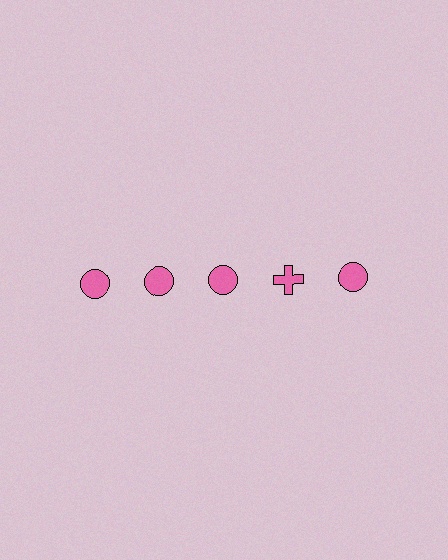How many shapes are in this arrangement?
There are 5 shapes arranged in a grid pattern.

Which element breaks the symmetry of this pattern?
The pink cross in the top row, second from right column breaks the symmetry. All other shapes are pink circles.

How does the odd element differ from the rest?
It has a different shape: cross instead of circle.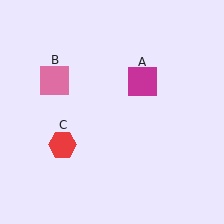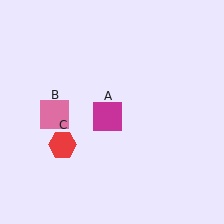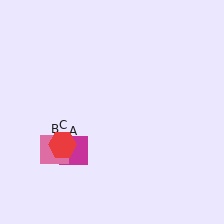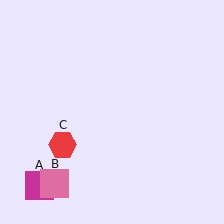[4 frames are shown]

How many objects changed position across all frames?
2 objects changed position: magenta square (object A), pink square (object B).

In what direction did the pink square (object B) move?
The pink square (object B) moved down.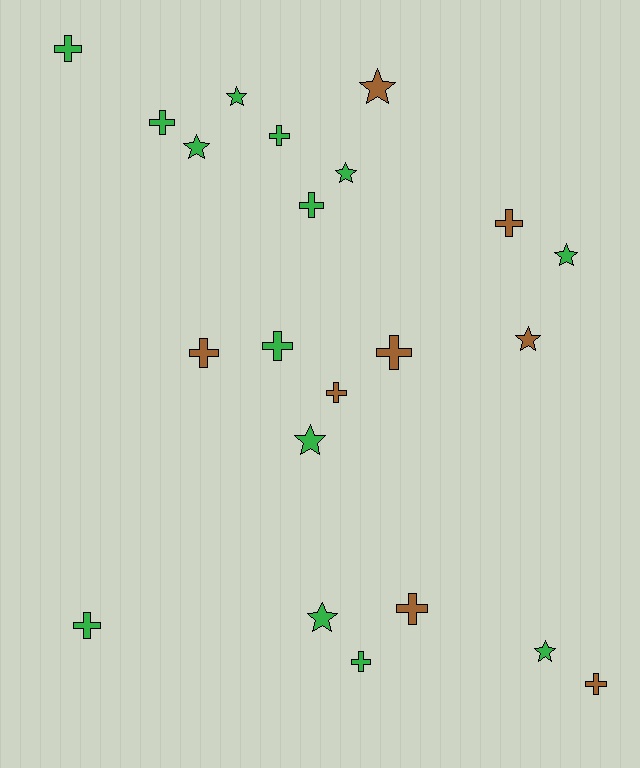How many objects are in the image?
There are 22 objects.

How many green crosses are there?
There are 7 green crosses.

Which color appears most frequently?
Green, with 14 objects.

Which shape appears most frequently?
Cross, with 13 objects.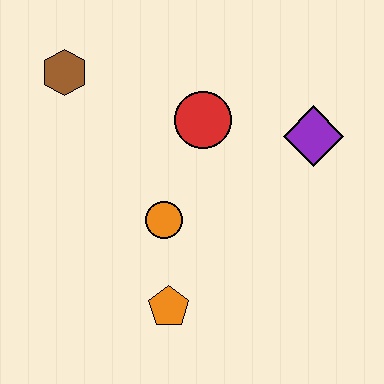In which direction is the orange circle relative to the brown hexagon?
The orange circle is below the brown hexagon.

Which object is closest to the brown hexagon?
The red circle is closest to the brown hexagon.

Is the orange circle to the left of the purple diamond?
Yes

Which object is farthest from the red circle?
The orange pentagon is farthest from the red circle.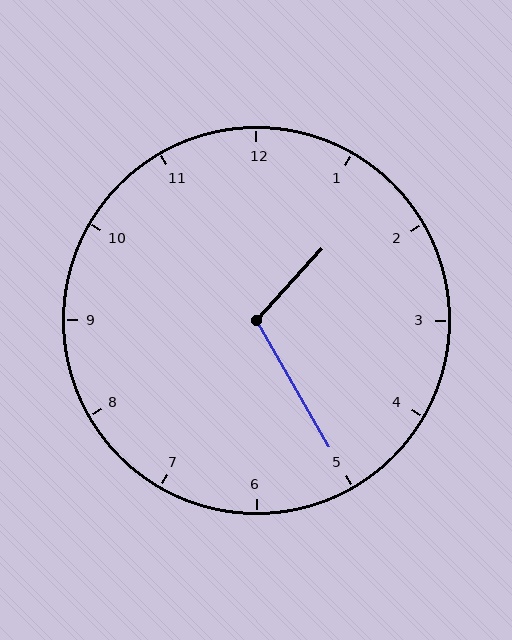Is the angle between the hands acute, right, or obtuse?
It is obtuse.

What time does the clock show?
1:25.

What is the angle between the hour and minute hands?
Approximately 108 degrees.